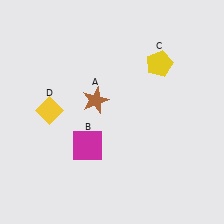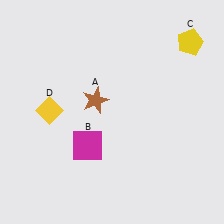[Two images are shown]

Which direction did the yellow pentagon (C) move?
The yellow pentagon (C) moved right.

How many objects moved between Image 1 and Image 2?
1 object moved between the two images.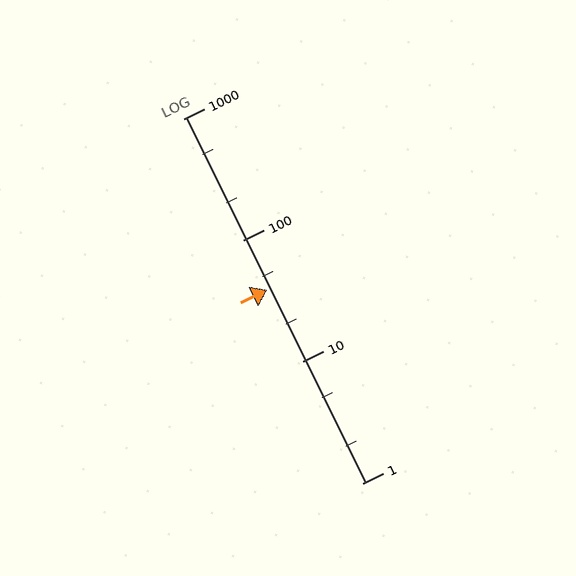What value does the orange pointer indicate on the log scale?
The pointer indicates approximately 39.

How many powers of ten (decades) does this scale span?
The scale spans 3 decades, from 1 to 1000.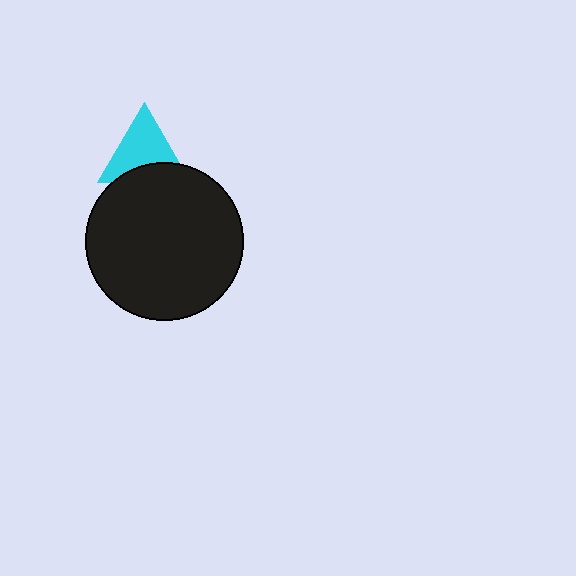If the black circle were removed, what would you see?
You would see the complete cyan triangle.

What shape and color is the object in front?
The object in front is a black circle.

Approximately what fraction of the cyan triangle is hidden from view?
Roughly 32% of the cyan triangle is hidden behind the black circle.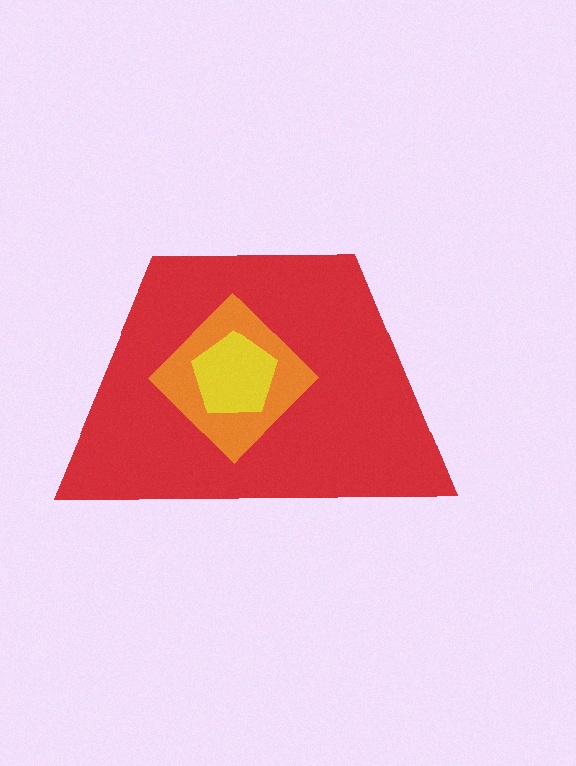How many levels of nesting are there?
3.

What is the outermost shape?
The red trapezoid.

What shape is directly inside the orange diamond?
The yellow pentagon.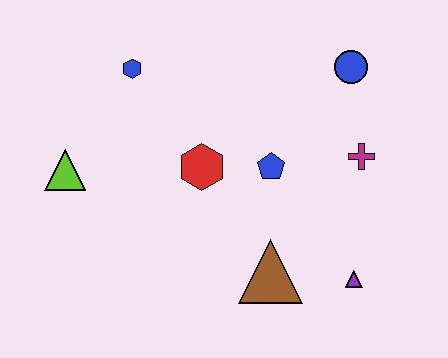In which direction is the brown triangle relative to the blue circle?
The brown triangle is below the blue circle.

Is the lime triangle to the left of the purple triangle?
Yes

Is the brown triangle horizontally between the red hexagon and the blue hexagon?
No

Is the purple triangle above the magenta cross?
No